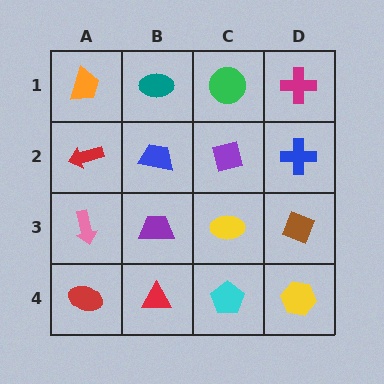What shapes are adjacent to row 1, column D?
A blue cross (row 2, column D), a green circle (row 1, column C).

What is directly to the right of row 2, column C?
A blue cross.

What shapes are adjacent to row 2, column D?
A magenta cross (row 1, column D), a brown diamond (row 3, column D), a purple square (row 2, column C).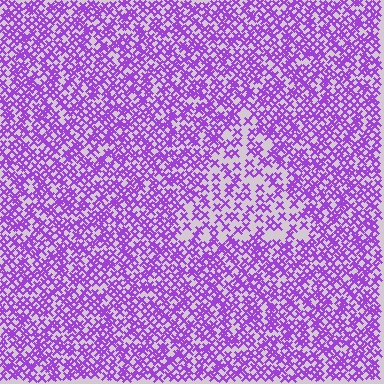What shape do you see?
I see a triangle.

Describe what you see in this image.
The image contains small purple elements arranged at two different densities. A triangle-shaped region is visible where the elements are less densely packed than the surrounding area.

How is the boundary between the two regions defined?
The boundary is defined by a change in element density (approximately 1.9x ratio). All elements are the same color, size, and shape.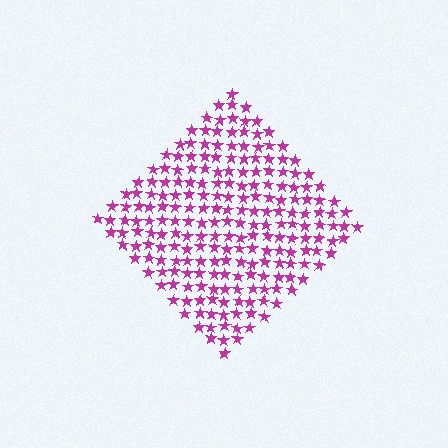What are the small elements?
The small elements are stars.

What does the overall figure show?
The overall figure shows a diamond.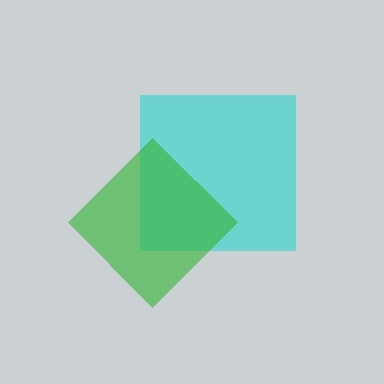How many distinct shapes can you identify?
There are 2 distinct shapes: a cyan square, a green diamond.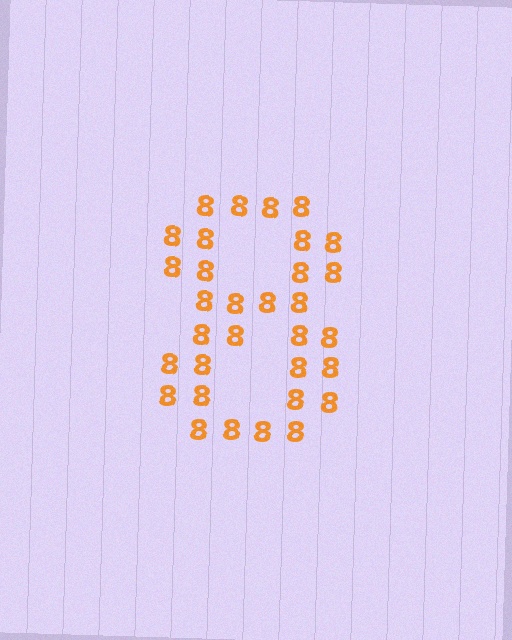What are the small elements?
The small elements are digit 8's.